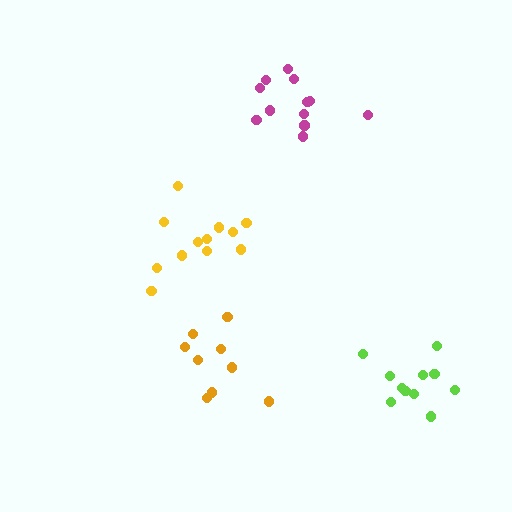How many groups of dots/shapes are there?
There are 4 groups.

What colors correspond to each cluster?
The clusters are colored: yellow, orange, magenta, lime.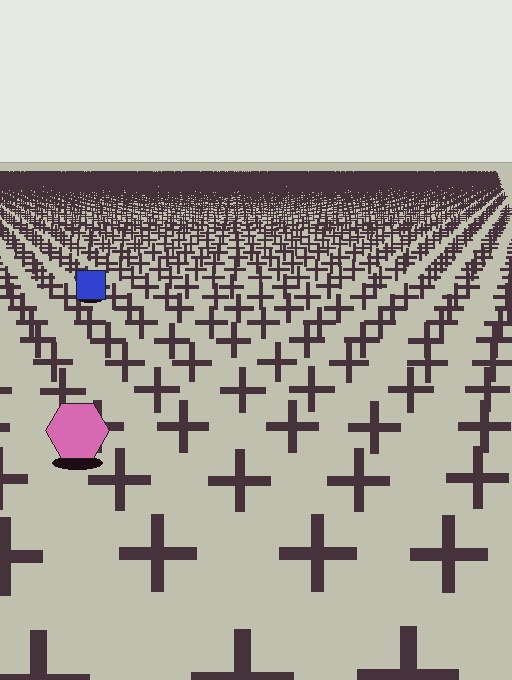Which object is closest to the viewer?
The pink hexagon is closest. The texture marks near it are larger and more spread out.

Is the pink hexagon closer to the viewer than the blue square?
Yes. The pink hexagon is closer — you can tell from the texture gradient: the ground texture is coarser near it.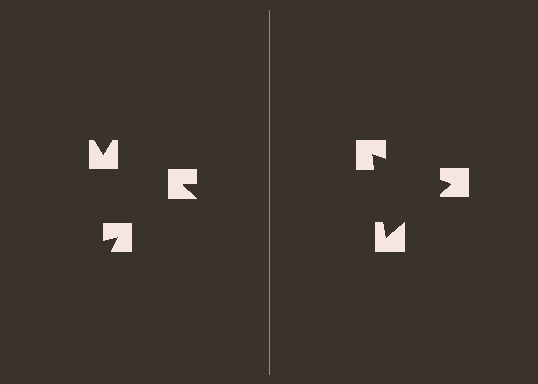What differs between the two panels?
The notched squares are positioned identically on both sides; only the wedge orientations differ. On the right they align to a triangle; on the left they are misaligned.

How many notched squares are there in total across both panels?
6 — 3 on each side.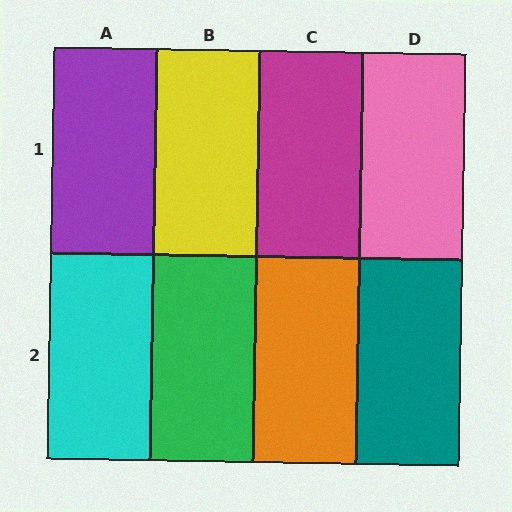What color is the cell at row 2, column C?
Orange.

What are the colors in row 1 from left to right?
Purple, yellow, magenta, pink.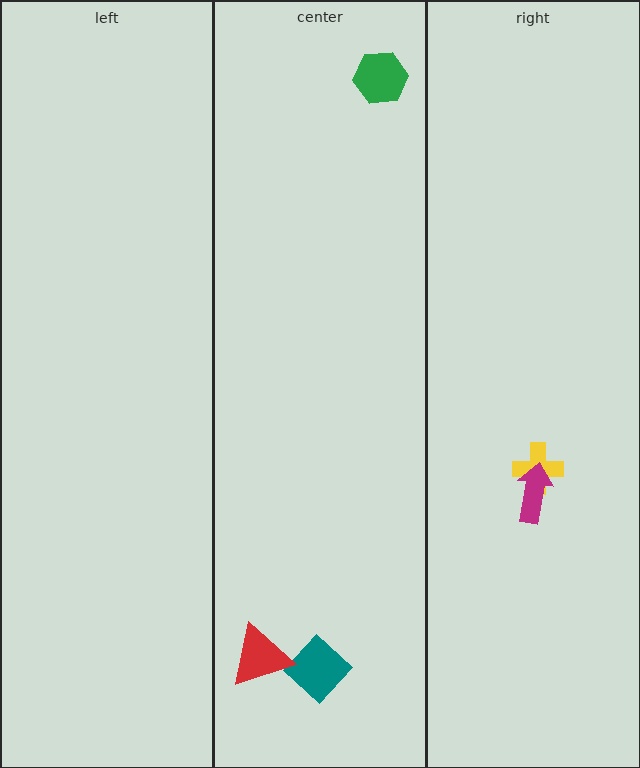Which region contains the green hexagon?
The center region.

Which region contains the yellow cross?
The right region.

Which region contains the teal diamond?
The center region.